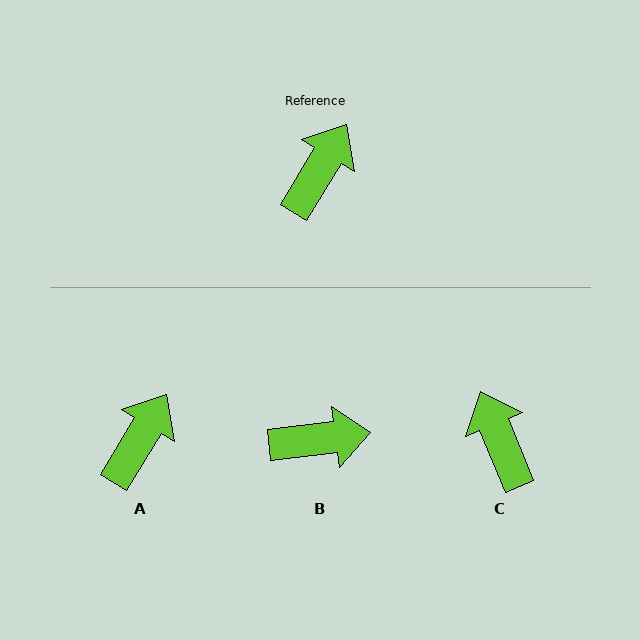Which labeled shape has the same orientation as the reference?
A.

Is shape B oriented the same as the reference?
No, it is off by about 52 degrees.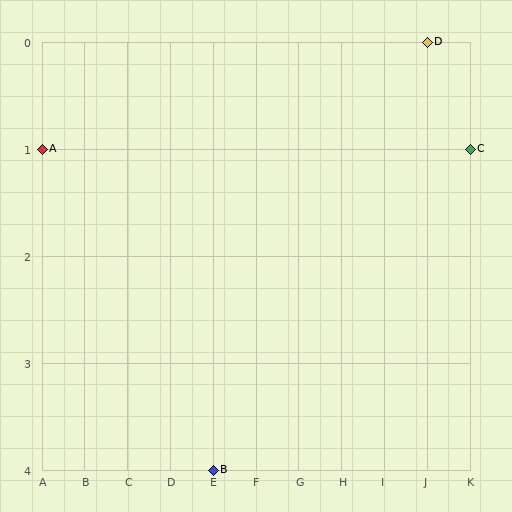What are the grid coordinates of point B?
Point B is at grid coordinates (E, 4).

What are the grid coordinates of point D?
Point D is at grid coordinates (J, 0).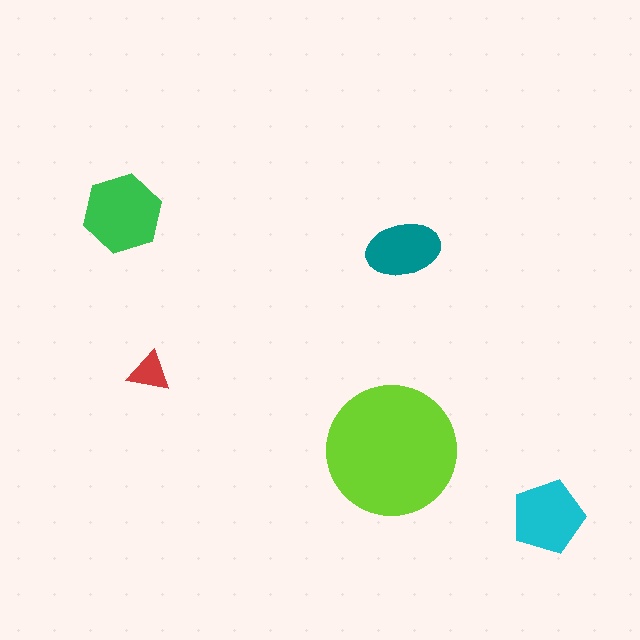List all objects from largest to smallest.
The lime circle, the green hexagon, the cyan pentagon, the teal ellipse, the red triangle.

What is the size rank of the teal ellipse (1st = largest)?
4th.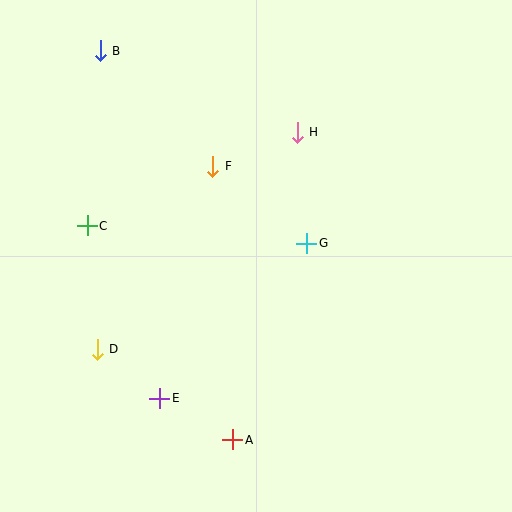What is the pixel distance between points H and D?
The distance between H and D is 295 pixels.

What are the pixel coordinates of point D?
Point D is at (97, 349).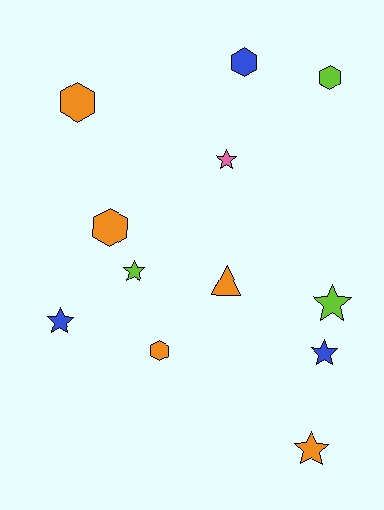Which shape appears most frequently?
Star, with 6 objects.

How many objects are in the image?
There are 12 objects.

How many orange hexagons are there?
There are 3 orange hexagons.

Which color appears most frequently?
Orange, with 5 objects.